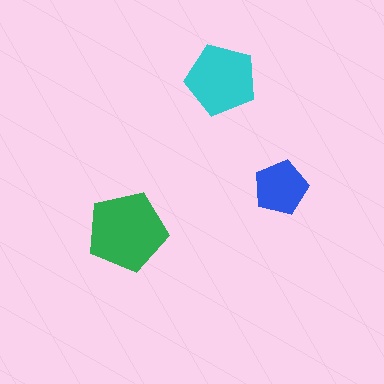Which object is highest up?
The cyan pentagon is topmost.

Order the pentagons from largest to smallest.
the green one, the cyan one, the blue one.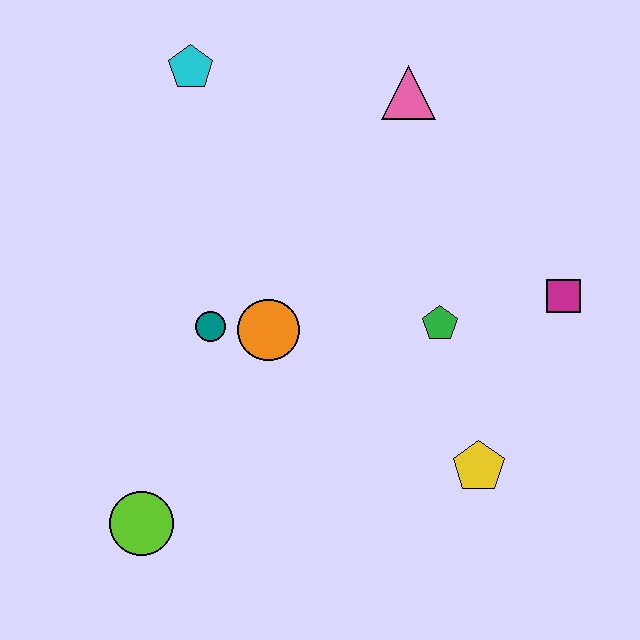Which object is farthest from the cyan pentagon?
The yellow pentagon is farthest from the cyan pentagon.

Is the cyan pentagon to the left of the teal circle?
Yes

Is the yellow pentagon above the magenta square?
No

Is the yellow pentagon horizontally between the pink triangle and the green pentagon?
No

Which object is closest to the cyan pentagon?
The pink triangle is closest to the cyan pentagon.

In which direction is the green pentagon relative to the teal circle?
The green pentagon is to the right of the teal circle.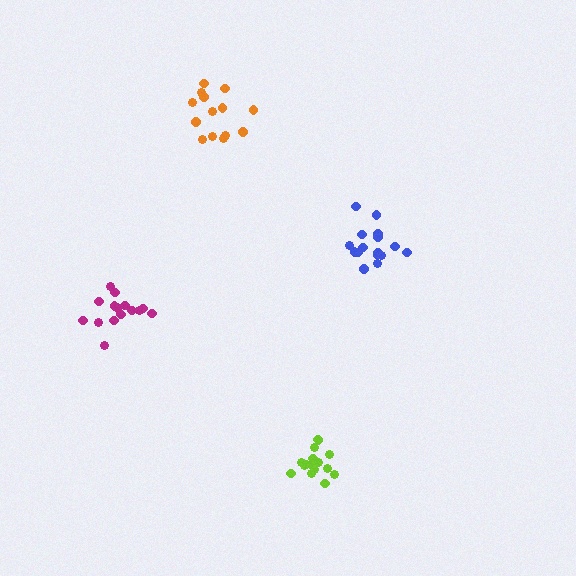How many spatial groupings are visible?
There are 4 spatial groupings.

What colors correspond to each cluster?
The clusters are colored: lime, blue, magenta, orange.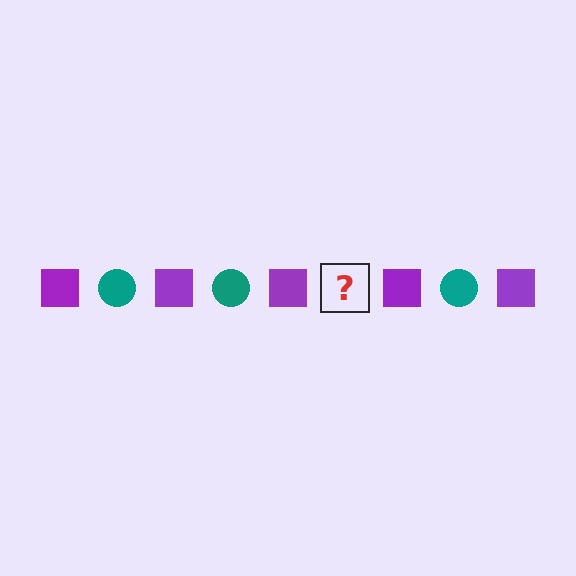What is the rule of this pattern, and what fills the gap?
The rule is that the pattern alternates between purple square and teal circle. The gap should be filled with a teal circle.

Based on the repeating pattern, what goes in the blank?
The blank should be a teal circle.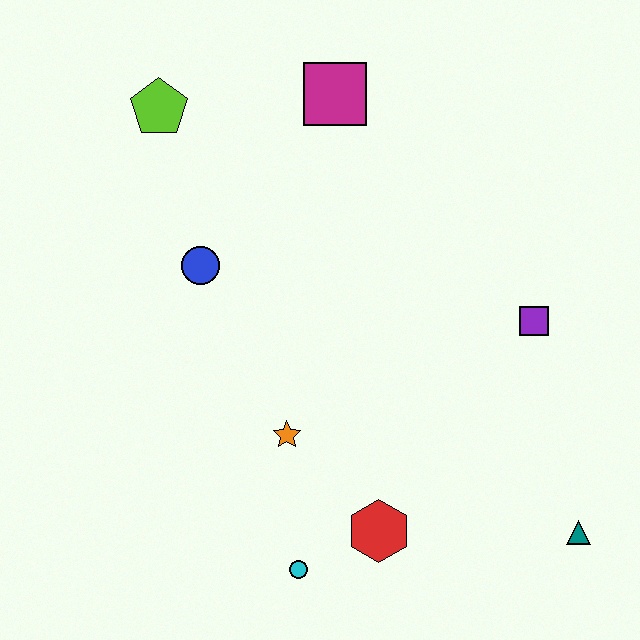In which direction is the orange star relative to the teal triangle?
The orange star is to the left of the teal triangle.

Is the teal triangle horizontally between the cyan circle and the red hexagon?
No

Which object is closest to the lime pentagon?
The blue circle is closest to the lime pentagon.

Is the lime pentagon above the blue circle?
Yes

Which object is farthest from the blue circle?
The teal triangle is farthest from the blue circle.